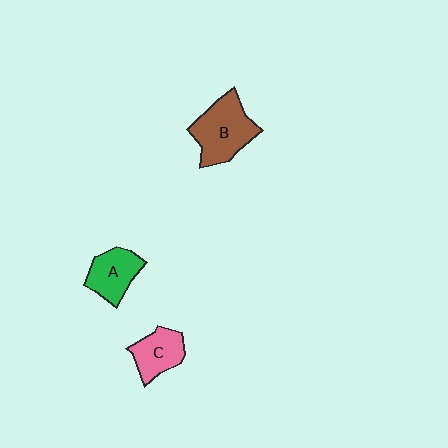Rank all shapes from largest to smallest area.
From largest to smallest: B (brown), A (green), C (pink).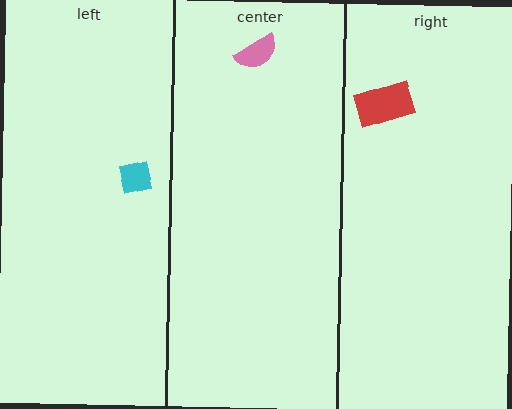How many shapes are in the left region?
1.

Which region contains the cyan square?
The left region.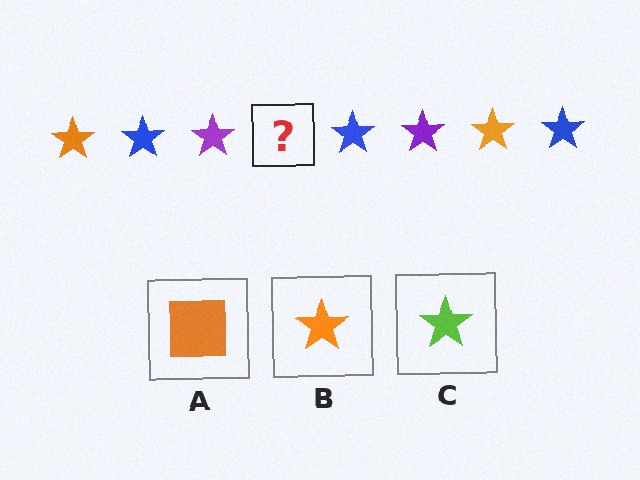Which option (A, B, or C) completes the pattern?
B.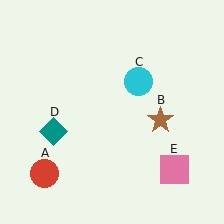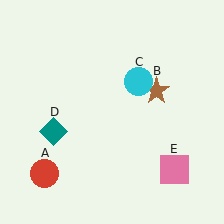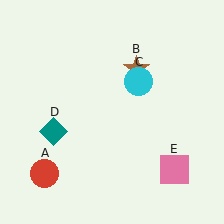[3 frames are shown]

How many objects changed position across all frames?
1 object changed position: brown star (object B).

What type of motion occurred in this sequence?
The brown star (object B) rotated counterclockwise around the center of the scene.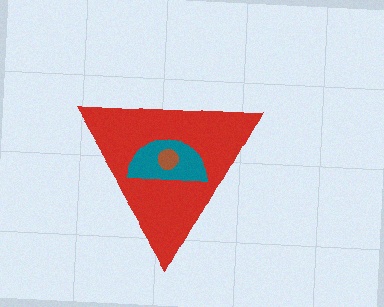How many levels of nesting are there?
3.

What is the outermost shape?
The red triangle.